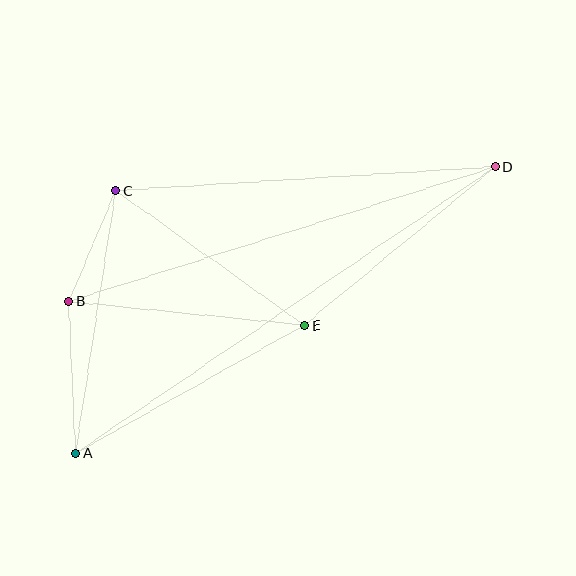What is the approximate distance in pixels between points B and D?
The distance between B and D is approximately 447 pixels.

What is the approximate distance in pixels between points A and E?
The distance between A and E is approximately 262 pixels.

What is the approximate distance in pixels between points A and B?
The distance between A and B is approximately 152 pixels.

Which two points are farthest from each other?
Points A and D are farthest from each other.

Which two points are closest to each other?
Points B and C are closest to each other.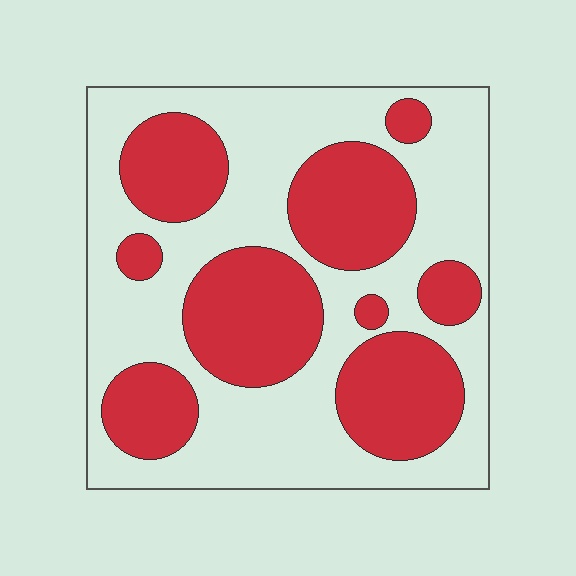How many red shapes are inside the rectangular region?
9.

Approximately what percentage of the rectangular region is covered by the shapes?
Approximately 40%.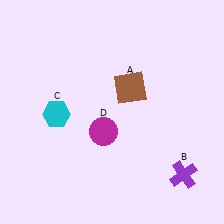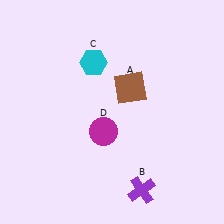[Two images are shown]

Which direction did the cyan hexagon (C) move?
The cyan hexagon (C) moved up.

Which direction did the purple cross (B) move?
The purple cross (B) moved left.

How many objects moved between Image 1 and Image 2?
2 objects moved between the two images.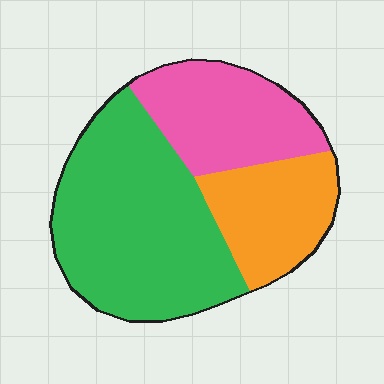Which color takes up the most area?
Green, at roughly 50%.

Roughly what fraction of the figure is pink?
Pink takes up about one quarter (1/4) of the figure.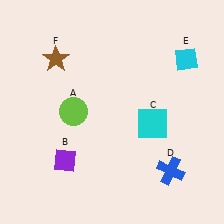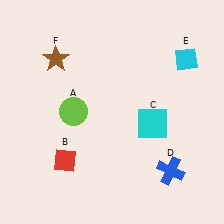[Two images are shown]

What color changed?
The diamond (B) changed from purple in Image 1 to red in Image 2.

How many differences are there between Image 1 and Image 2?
There is 1 difference between the two images.